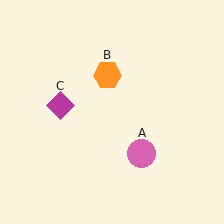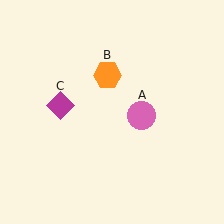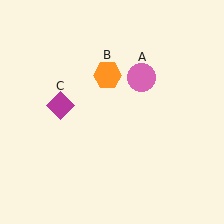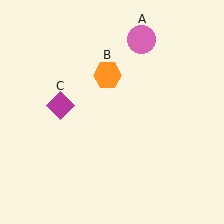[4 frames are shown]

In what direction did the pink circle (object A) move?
The pink circle (object A) moved up.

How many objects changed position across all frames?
1 object changed position: pink circle (object A).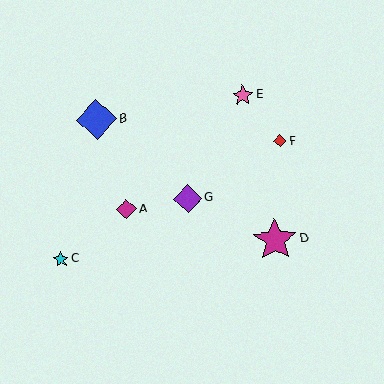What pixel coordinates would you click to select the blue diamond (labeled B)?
Click at (96, 120) to select the blue diamond B.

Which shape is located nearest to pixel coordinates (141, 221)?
The magenta diamond (labeled A) at (126, 209) is nearest to that location.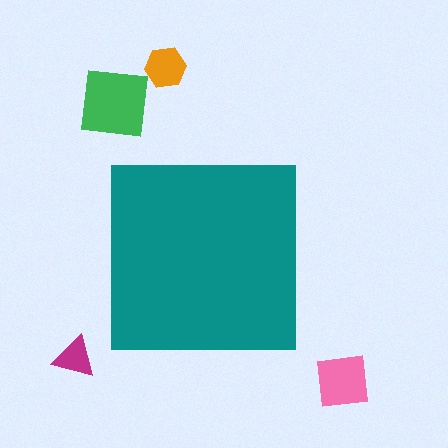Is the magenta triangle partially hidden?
No, the magenta triangle is fully visible.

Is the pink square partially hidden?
No, the pink square is fully visible.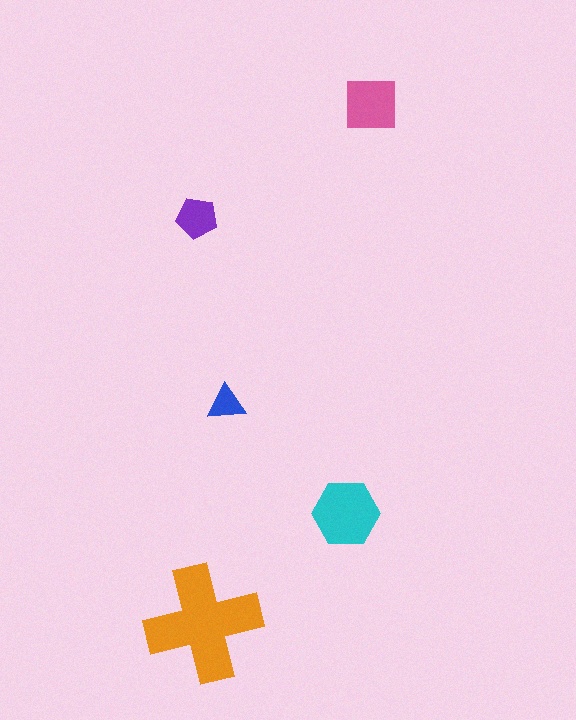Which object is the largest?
The orange cross.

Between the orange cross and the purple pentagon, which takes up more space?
The orange cross.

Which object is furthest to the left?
The purple pentagon is leftmost.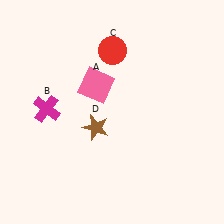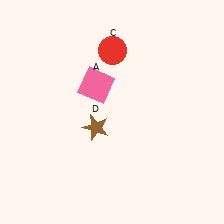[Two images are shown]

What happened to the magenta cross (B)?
The magenta cross (B) was removed in Image 2. It was in the top-left area of Image 1.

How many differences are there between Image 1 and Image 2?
There is 1 difference between the two images.